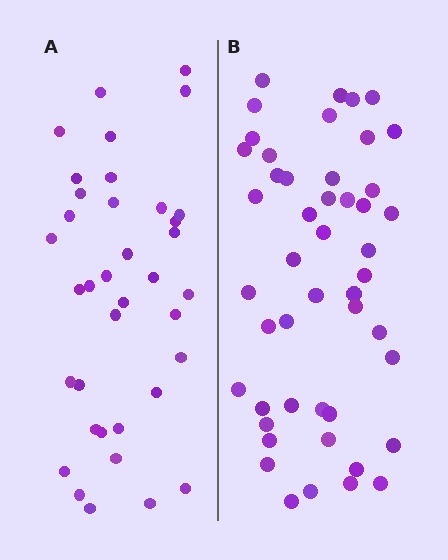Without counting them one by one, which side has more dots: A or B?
Region B (the right region) has more dots.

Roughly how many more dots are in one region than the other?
Region B has roughly 12 or so more dots than region A.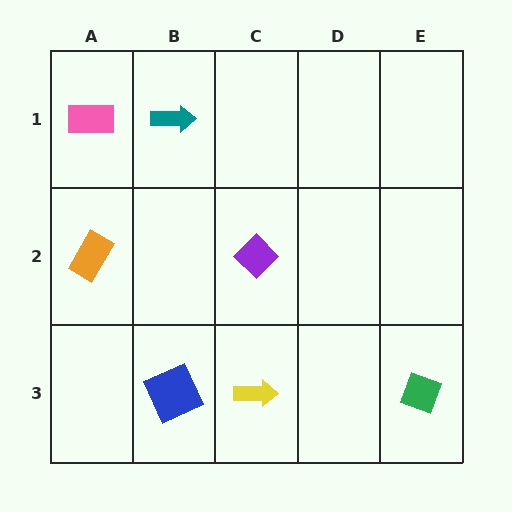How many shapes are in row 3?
3 shapes.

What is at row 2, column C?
A purple diamond.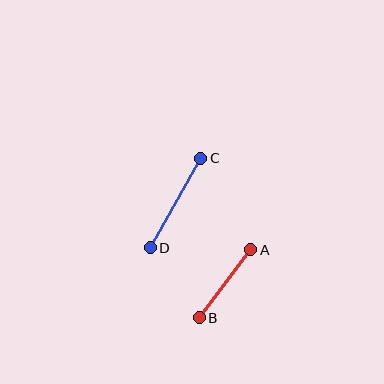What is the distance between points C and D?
The distance is approximately 103 pixels.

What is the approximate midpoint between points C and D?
The midpoint is at approximately (175, 203) pixels.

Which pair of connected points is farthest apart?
Points C and D are farthest apart.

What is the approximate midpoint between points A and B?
The midpoint is at approximately (225, 284) pixels.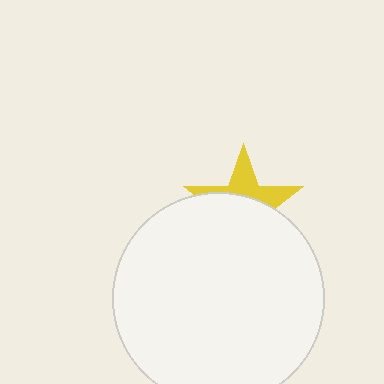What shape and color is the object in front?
The object in front is a white circle.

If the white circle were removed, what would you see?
You would see the complete yellow star.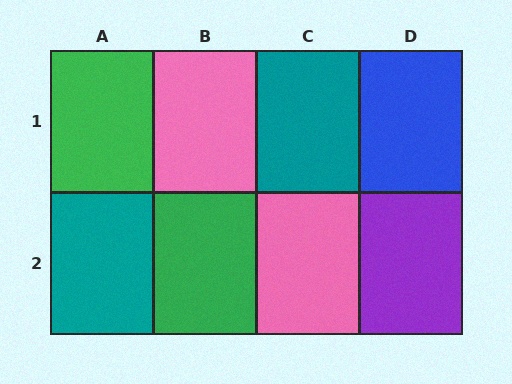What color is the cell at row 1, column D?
Blue.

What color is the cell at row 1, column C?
Teal.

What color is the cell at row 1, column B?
Pink.